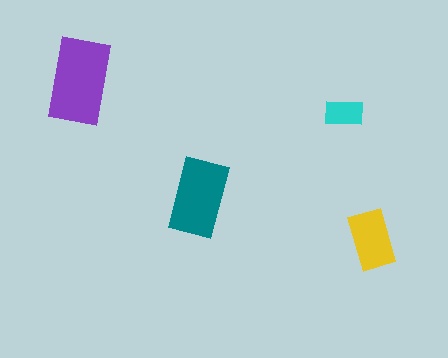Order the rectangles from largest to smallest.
the purple one, the teal one, the yellow one, the cyan one.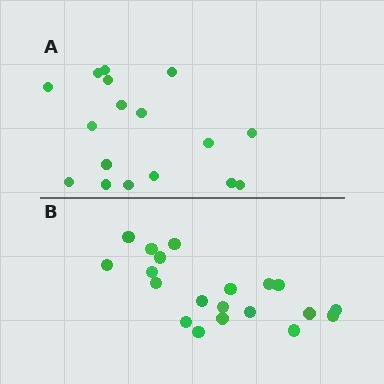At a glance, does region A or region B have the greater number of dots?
Region B (the bottom region) has more dots.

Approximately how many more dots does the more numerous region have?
Region B has just a few more — roughly 2 or 3 more dots than region A.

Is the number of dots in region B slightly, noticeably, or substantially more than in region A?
Region B has only slightly more — the two regions are fairly close. The ratio is roughly 1.2 to 1.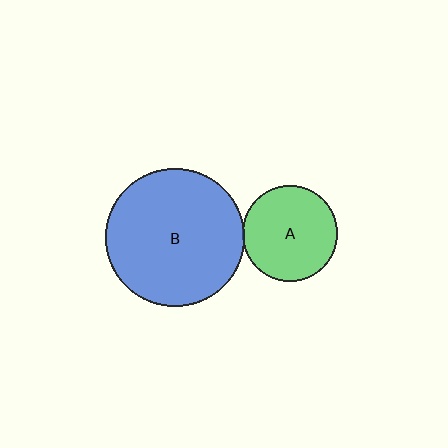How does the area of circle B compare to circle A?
Approximately 2.1 times.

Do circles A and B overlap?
Yes.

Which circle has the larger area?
Circle B (blue).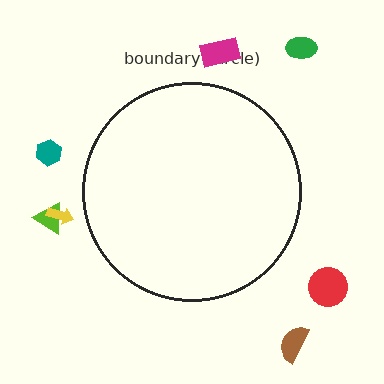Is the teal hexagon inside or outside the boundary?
Outside.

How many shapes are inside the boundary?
0 inside, 7 outside.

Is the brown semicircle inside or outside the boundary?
Outside.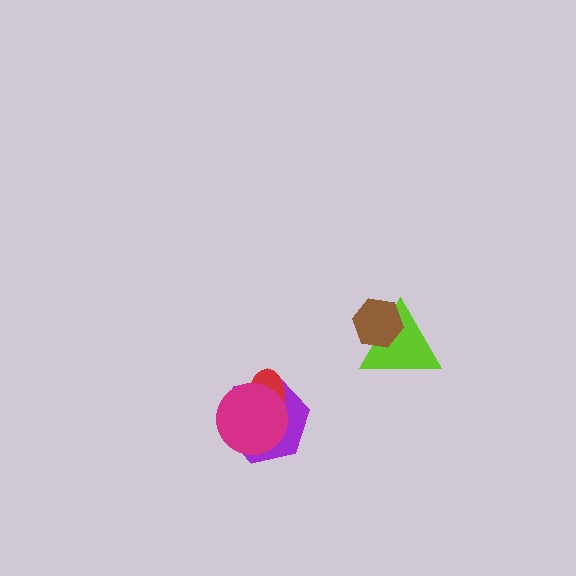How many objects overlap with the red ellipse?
2 objects overlap with the red ellipse.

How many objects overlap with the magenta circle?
2 objects overlap with the magenta circle.